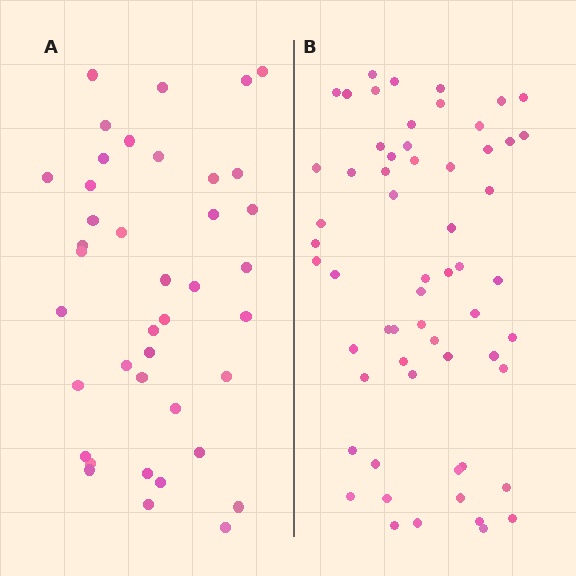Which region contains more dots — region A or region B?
Region B (the right region) has more dots.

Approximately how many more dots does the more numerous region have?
Region B has approximately 20 more dots than region A.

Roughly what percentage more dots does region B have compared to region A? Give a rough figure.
About 50% more.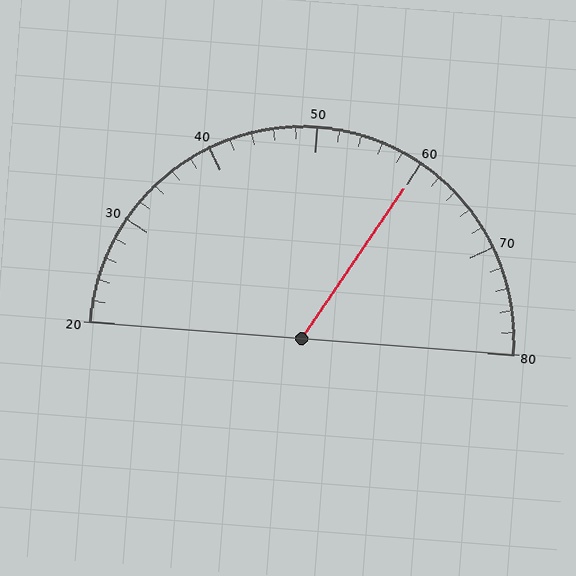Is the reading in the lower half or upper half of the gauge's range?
The reading is in the upper half of the range (20 to 80).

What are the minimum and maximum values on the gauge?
The gauge ranges from 20 to 80.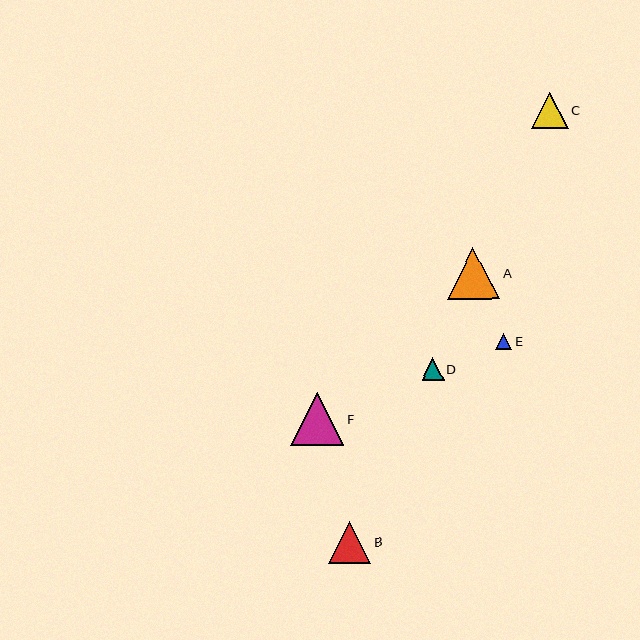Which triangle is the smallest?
Triangle E is the smallest with a size of approximately 17 pixels.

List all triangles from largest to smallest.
From largest to smallest: F, A, B, C, D, E.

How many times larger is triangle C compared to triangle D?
Triangle C is approximately 1.6 times the size of triangle D.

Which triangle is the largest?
Triangle F is the largest with a size of approximately 53 pixels.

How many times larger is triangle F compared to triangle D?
Triangle F is approximately 2.4 times the size of triangle D.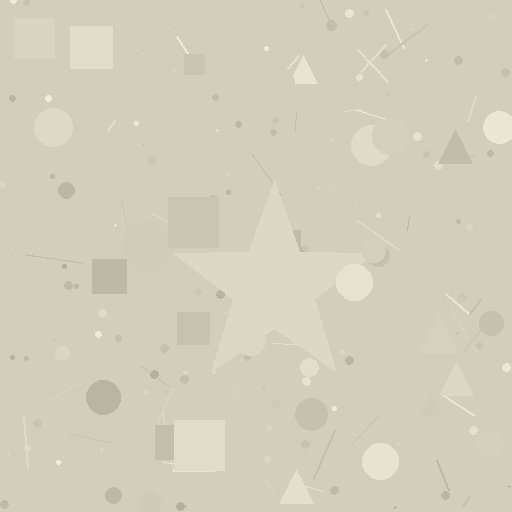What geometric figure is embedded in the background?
A star is embedded in the background.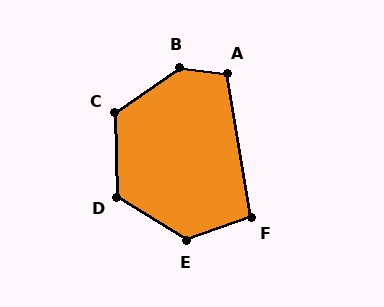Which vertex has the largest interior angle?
B, at approximately 137 degrees.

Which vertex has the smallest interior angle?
F, at approximately 100 degrees.